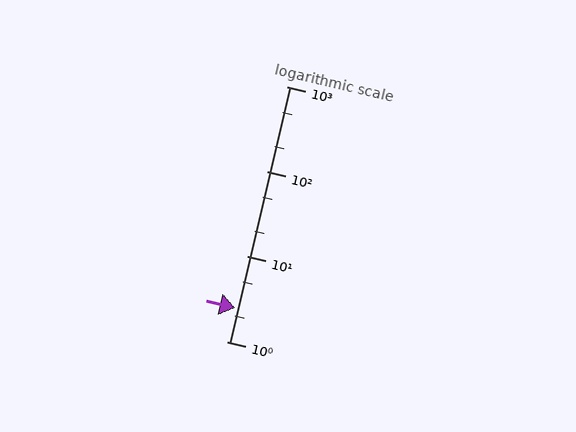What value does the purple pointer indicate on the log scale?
The pointer indicates approximately 2.5.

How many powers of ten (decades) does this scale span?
The scale spans 3 decades, from 1 to 1000.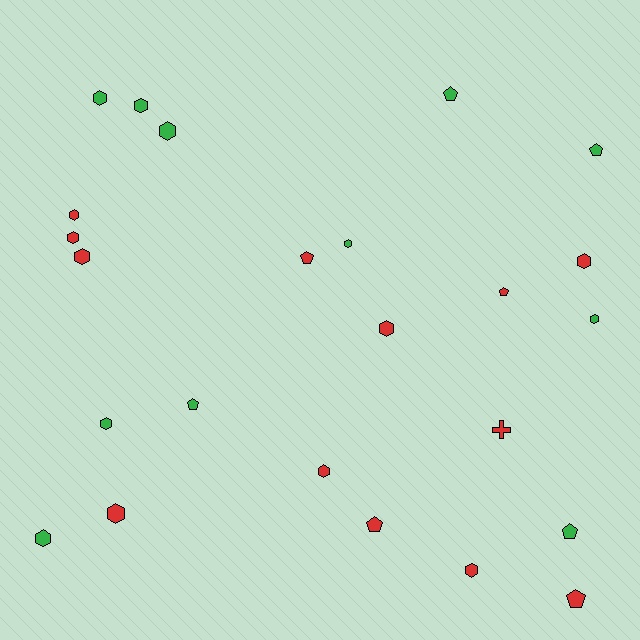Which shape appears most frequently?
Hexagon, with 15 objects.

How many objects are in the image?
There are 24 objects.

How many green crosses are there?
There are no green crosses.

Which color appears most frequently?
Red, with 13 objects.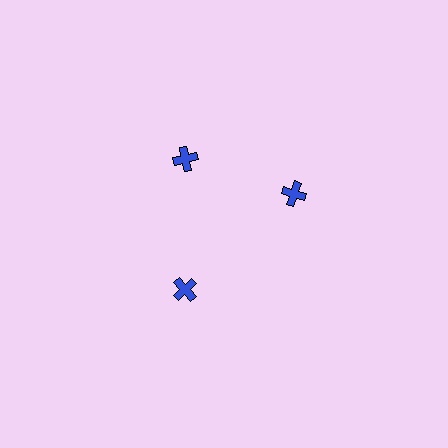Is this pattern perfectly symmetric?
No. The 3 blue crosses are arranged in a ring, but one element near the 3 o'clock position is rotated out of alignment along the ring, breaking the 3-fold rotational symmetry.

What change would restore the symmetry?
The symmetry would be restored by rotating it back into even spacing with its neighbors so that all 3 crosses sit at equal angles and equal distance from the center.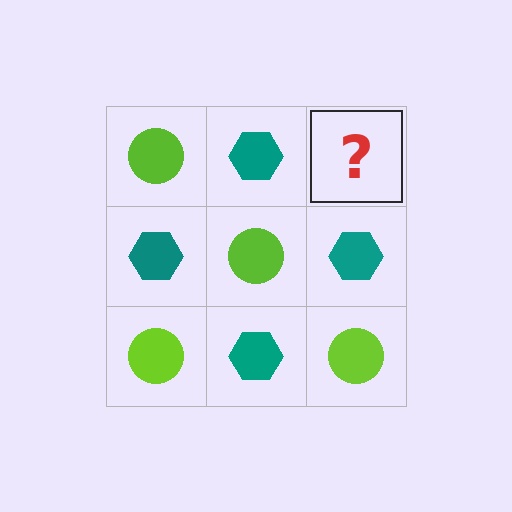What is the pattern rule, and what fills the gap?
The rule is that it alternates lime circle and teal hexagon in a checkerboard pattern. The gap should be filled with a lime circle.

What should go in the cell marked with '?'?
The missing cell should contain a lime circle.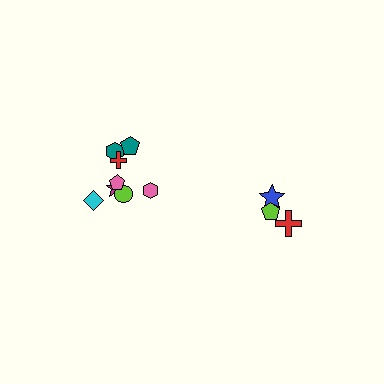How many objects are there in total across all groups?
There are 11 objects.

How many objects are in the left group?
There are 8 objects.